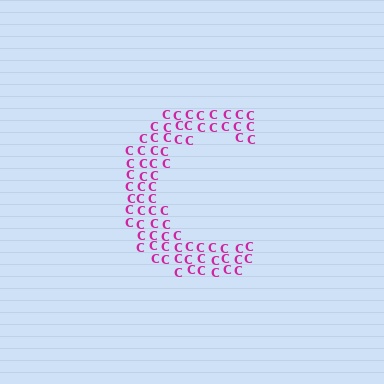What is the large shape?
The large shape is the letter C.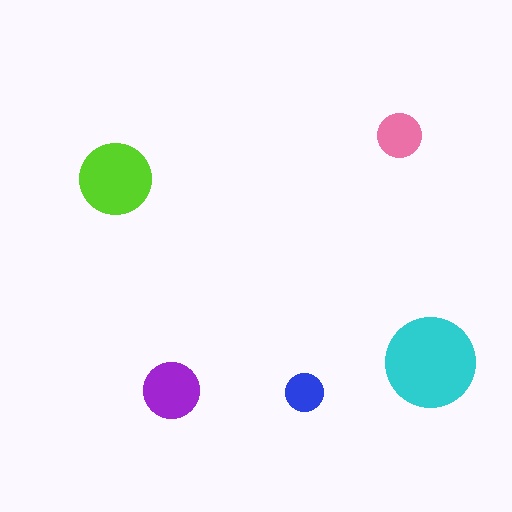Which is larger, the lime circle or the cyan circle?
The cyan one.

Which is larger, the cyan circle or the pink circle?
The cyan one.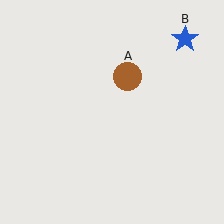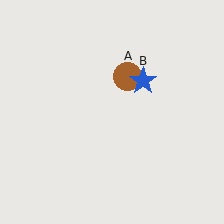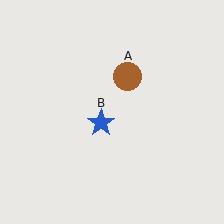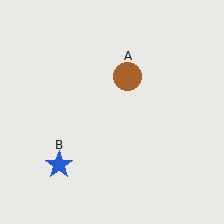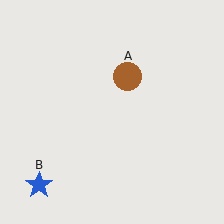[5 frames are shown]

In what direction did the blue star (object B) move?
The blue star (object B) moved down and to the left.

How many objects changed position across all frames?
1 object changed position: blue star (object B).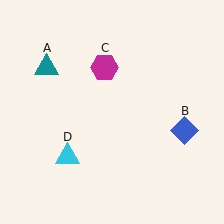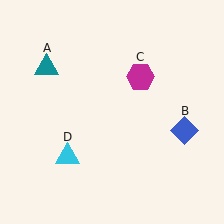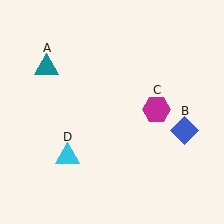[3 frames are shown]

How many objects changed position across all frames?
1 object changed position: magenta hexagon (object C).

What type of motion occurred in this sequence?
The magenta hexagon (object C) rotated clockwise around the center of the scene.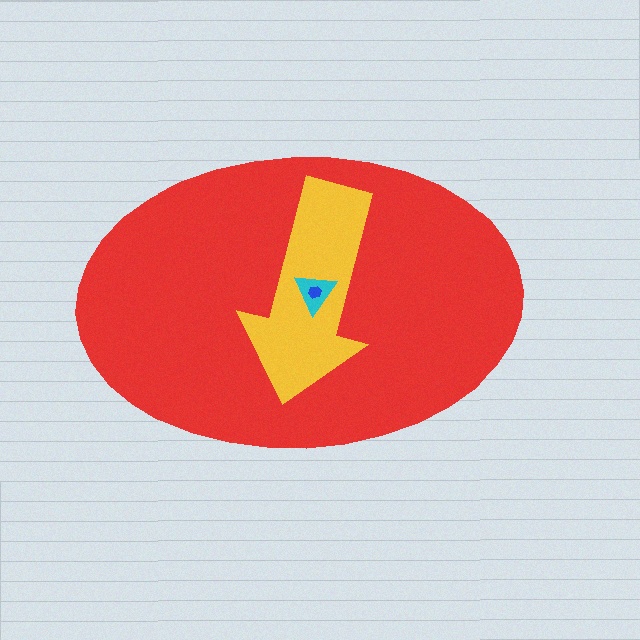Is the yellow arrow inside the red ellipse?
Yes.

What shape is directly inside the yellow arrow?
The cyan triangle.